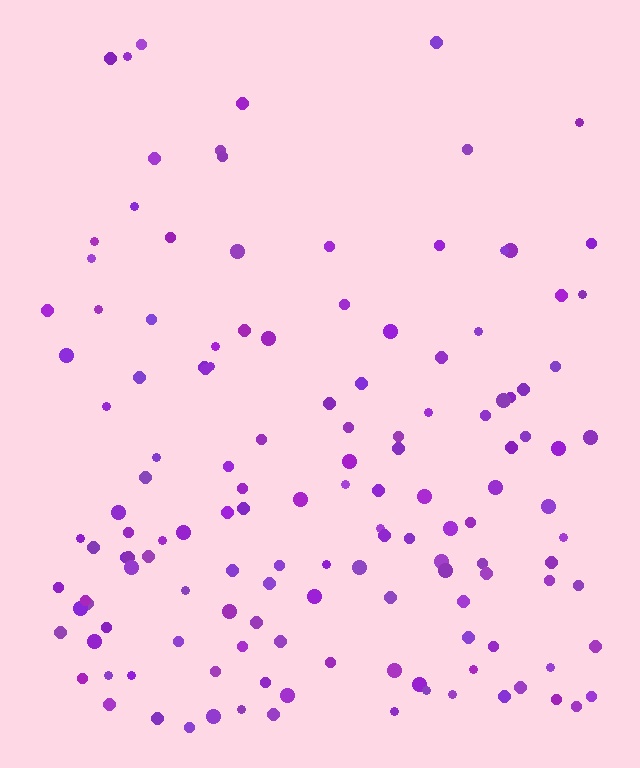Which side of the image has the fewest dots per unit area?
The top.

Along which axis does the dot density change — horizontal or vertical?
Vertical.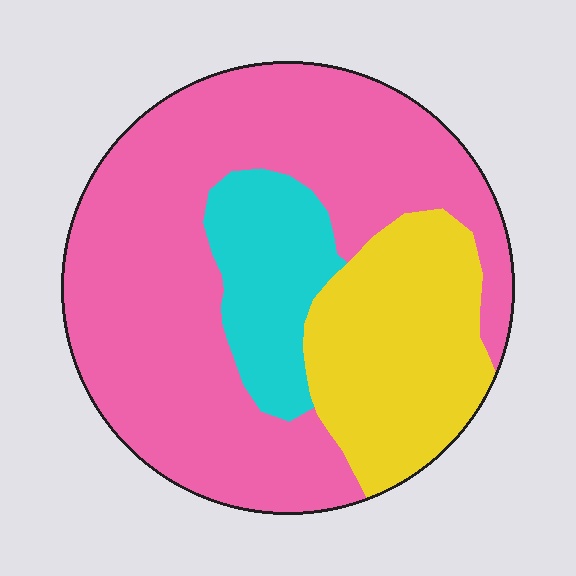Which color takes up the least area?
Cyan, at roughly 15%.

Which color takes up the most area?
Pink, at roughly 60%.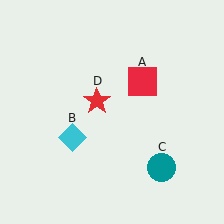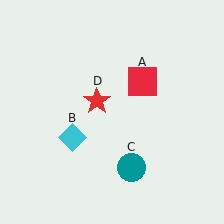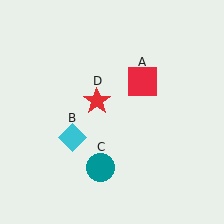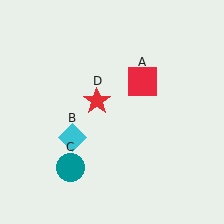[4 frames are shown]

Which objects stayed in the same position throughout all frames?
Red square (object A) and cyan diamond (object B) and red star (object D) remained stationary.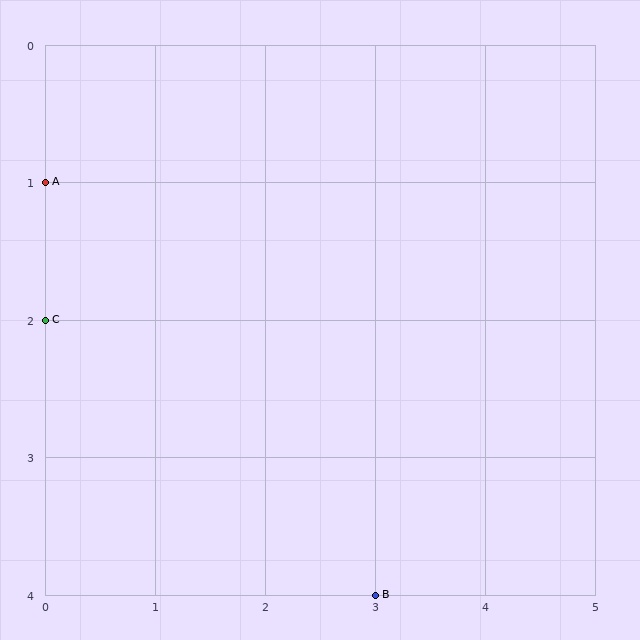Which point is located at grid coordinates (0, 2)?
Point C is at (0, 2).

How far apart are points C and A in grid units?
Points C and A are 1 row apart.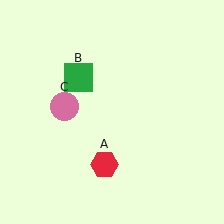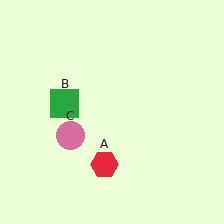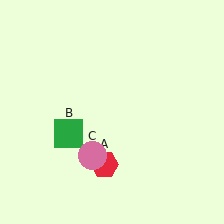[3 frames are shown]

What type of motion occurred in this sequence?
The green square (object B), pink circle (object C) rotated counterclockwise around the center of the scene.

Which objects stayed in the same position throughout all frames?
Red hexagon (object A) remained stationary.